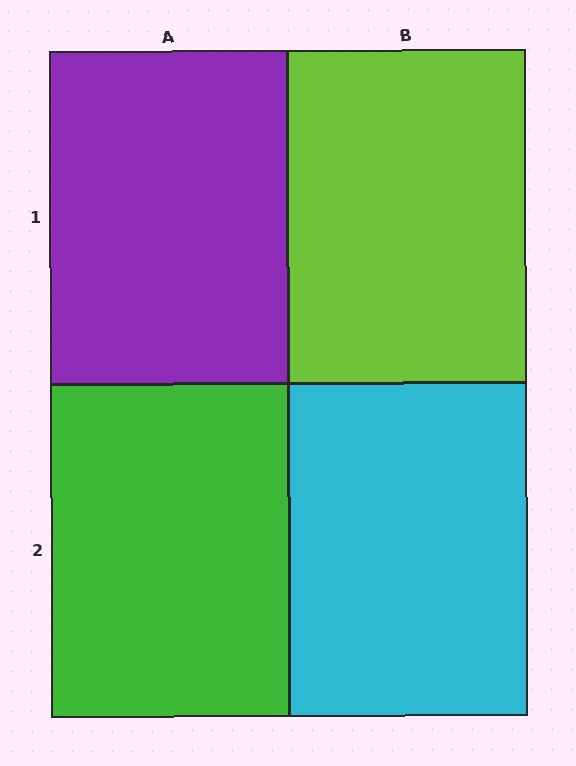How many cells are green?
1 cell is green.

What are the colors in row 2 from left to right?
Green, cyan.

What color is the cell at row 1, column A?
Purple.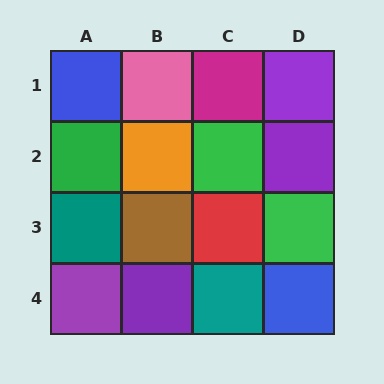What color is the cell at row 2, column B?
Orange.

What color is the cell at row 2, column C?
Green.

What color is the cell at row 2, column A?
Green.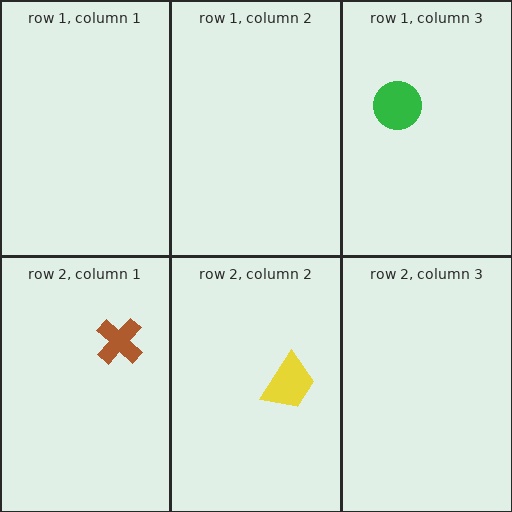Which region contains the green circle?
The row 1, column 3 region.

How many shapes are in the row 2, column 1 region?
1.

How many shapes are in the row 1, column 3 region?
1.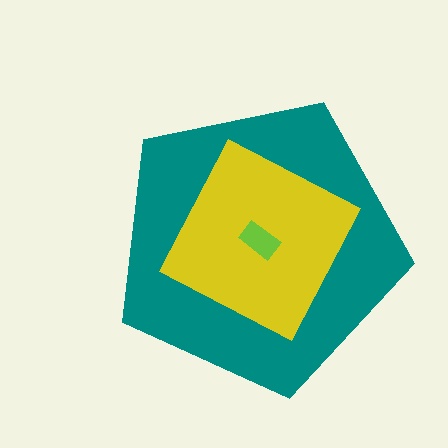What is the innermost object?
The lime rectangle.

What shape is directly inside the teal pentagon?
The yellow square.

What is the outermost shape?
The teal pentagon.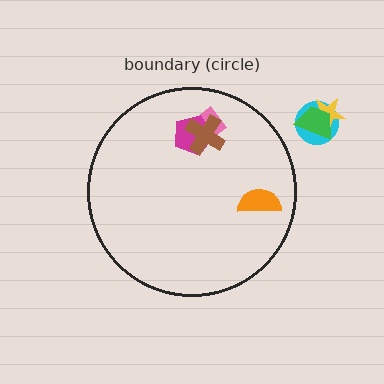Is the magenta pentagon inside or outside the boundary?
Inside.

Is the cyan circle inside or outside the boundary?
Outside.